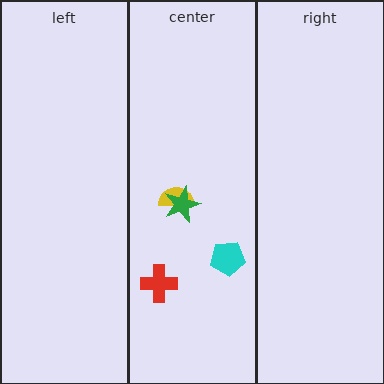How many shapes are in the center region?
4.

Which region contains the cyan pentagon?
The center region.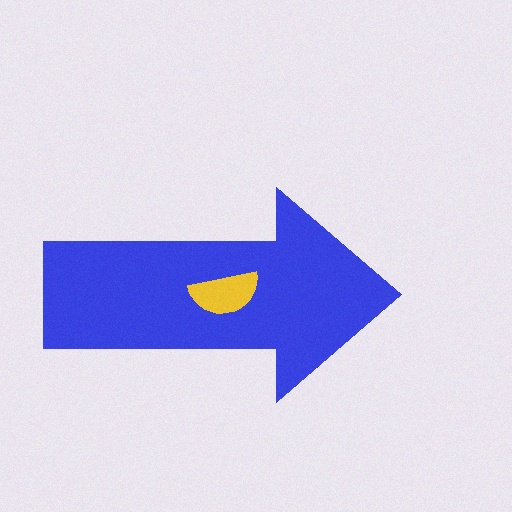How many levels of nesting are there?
2.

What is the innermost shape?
The yellow semicircle.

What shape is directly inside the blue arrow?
The yellow semicircle.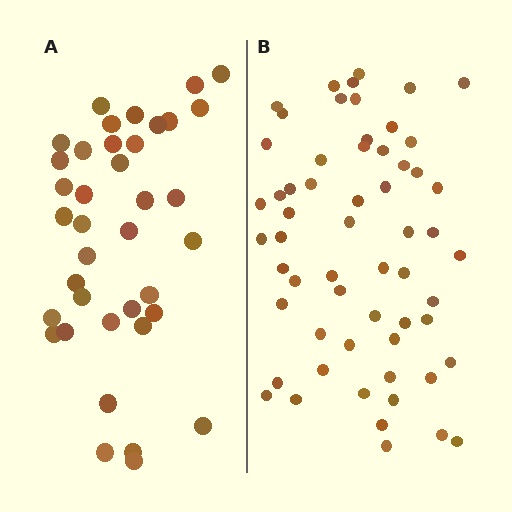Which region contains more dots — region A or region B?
Region B (the right region) has more dots.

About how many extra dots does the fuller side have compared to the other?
Region B has approximately 20 more dots than region A.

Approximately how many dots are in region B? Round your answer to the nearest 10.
About 60 dots. (The exact count is 59, which rounds to 60.)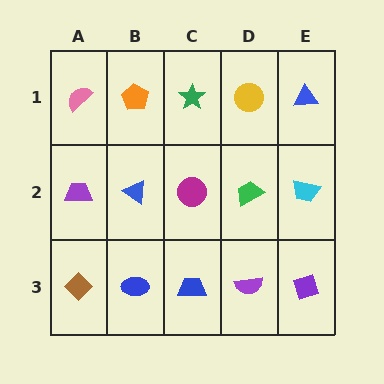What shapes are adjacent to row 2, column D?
A yellow circle (row 1, column D), a purple semicircle (row 3, column D), a magenta circle (row 2, column C), a cyan trapezoid (row 2, column E).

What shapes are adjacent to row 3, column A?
A purple trapezoid (row 2, column A), a blue ellipse (row 3, column B).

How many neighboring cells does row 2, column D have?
4.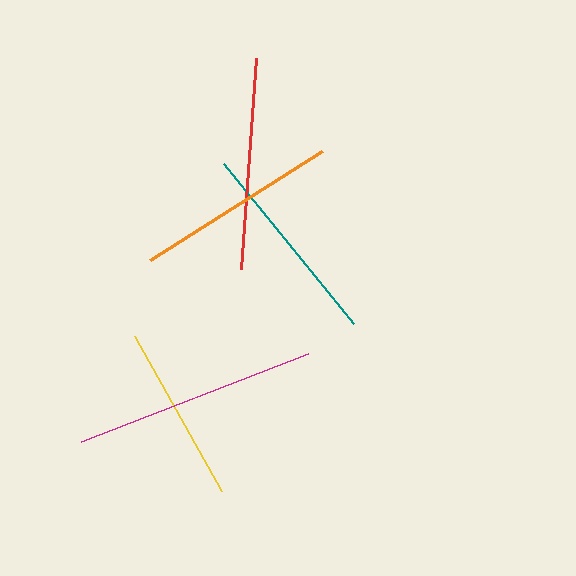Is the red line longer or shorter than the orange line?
The red line is longer than the orange line.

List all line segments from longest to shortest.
From longest to shortest: magenta, red, teal, orange, yellow.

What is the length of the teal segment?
The teal segment is approximately 205 pixels long.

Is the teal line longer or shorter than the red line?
The red line is longer than the teal line.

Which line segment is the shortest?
The yellow line is the shortest at approximately 177 pixels.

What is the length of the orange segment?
The orange segment is approximately 204 pixels long.